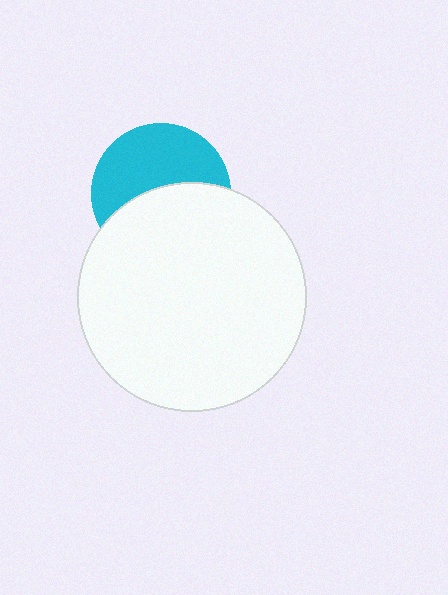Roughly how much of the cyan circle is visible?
About half of it is visible (roughly 50%).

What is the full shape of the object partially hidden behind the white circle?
The partially hidden object is a cyan circle.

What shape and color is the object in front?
The object in front is a white circle.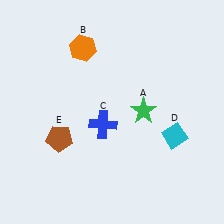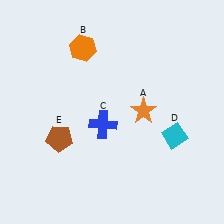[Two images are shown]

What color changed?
The star (A) changed from green in Image 1 to orange in Image 2.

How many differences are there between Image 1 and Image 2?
There is 1 difference between the two images.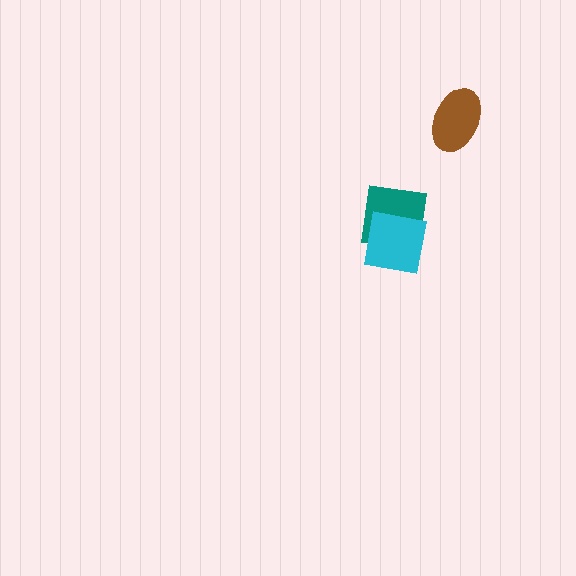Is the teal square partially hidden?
Yes, it is partially covered by another shape.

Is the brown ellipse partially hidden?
No, no other shape covers it.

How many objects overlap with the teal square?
1 object overlaps with the teal square.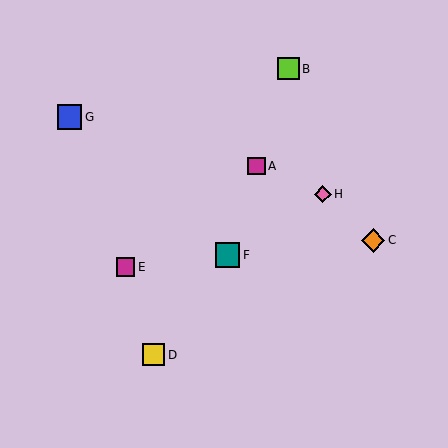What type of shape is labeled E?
Shape E is a magenta square.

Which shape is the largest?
The teal square (labeled F) is the largest.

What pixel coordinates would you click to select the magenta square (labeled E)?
Click at (126, 267) to select the magenta square E.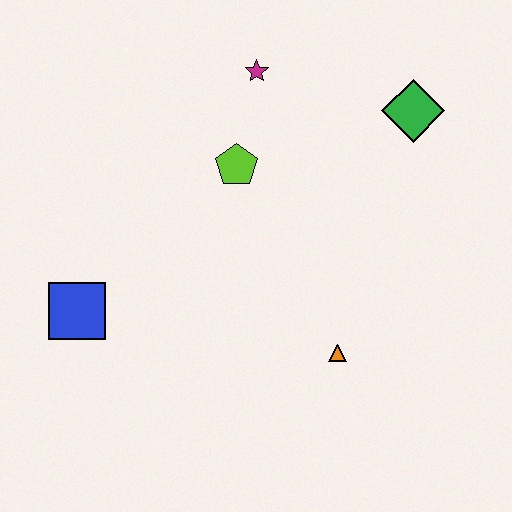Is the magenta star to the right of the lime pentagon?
Yes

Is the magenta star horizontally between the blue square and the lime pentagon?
No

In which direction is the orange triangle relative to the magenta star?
The orange triangle is below the magenta star.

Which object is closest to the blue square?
The lime pentagon is closest to the blue square.